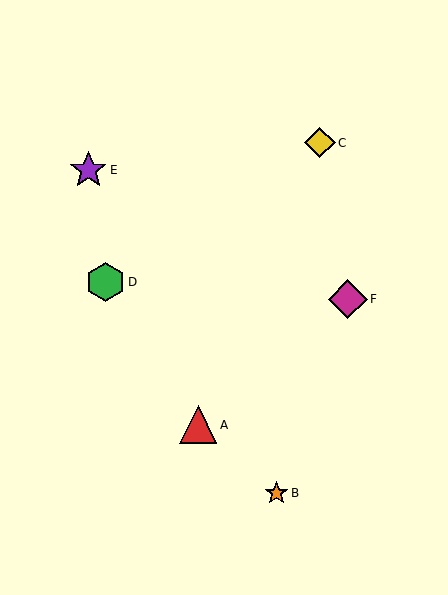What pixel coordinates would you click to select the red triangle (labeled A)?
Click at (198, 425) to select the red triangle A.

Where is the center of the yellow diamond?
The center of the yellow diamond is at (320, 143).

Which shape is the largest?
The green hexagon (labeled D) is the largest.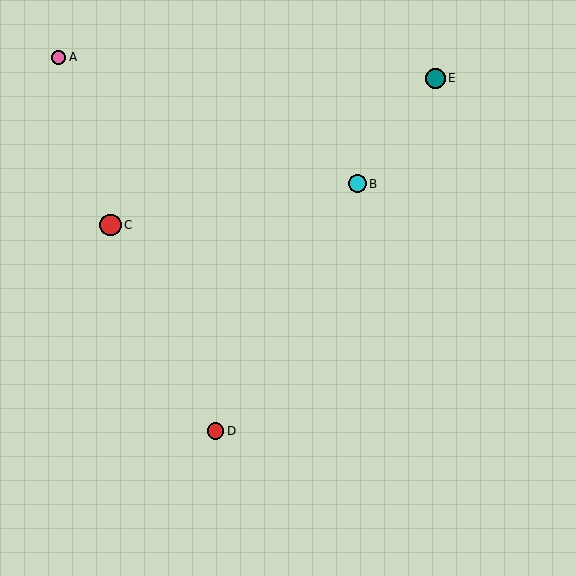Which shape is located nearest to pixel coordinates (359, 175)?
The cyan circle (labeled B) at (358, 184) is nearest to that location.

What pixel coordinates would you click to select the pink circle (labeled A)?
Click at (59, 57) to select the pink circle A.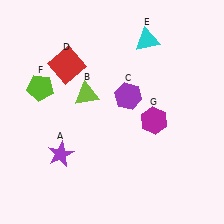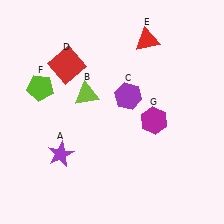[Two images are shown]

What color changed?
The triangle (E) changed from cyan in Image 1 to red in Image 2.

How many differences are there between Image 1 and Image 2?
There is 1 difference between the two images.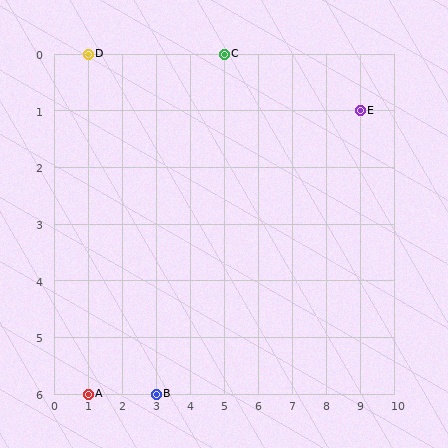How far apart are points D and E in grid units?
Points D and E are 8 columns and 1 row apart (about 8.1 grid units diagonally).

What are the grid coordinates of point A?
Point A is at grid coordinates (1, 6).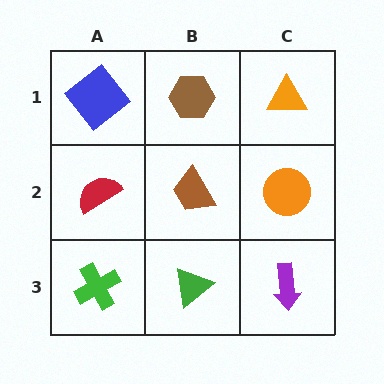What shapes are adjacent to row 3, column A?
A red semicircle (row 2, column A), a green triangle (row 3, column B).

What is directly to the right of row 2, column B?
An orange circle.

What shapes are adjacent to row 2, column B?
A brown hexagon (row 1, column B), a green triangle (row 3, column B), a red semicircle (row 2, column A), an orange circle (row 2, column C).